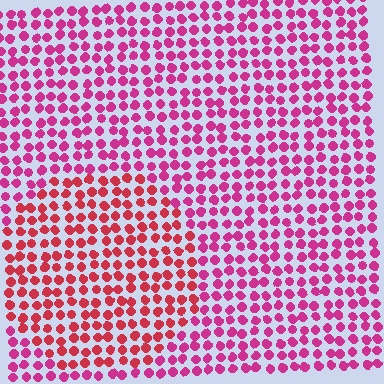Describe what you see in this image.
The image is filled with small magenta elements in a uniform arrangement. A circle-shaped region is visible where the elements are tinted to a slightly different hue, forming a subtle color boundary.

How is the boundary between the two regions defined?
The boundary is defined purely by a slight shift in hue (about 28 degrees). Spacing, size, and orientation are identical on both sides.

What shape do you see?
I see a circle.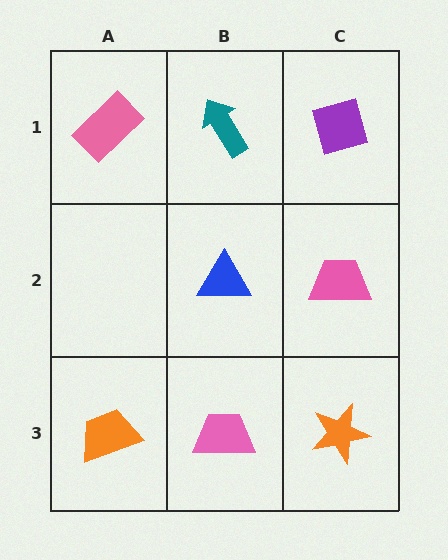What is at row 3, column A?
An orange trapezoid.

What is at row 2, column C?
A pink trapezoid.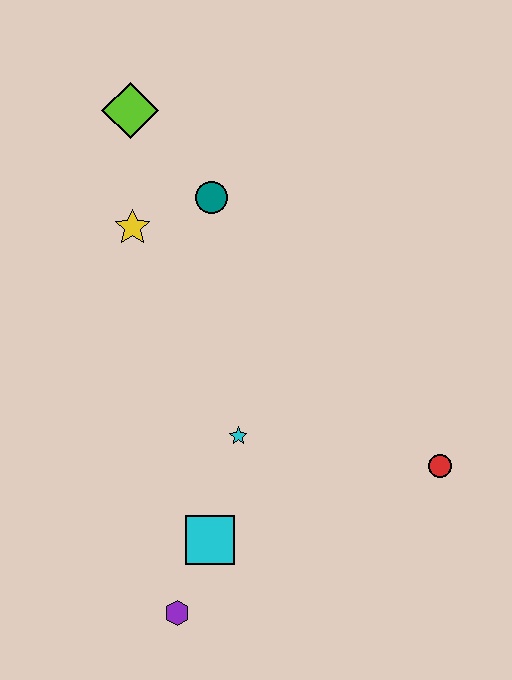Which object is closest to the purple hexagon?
The cyan square is closest to the purple hexagon.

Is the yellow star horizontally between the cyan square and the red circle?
No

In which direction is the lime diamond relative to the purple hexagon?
The lime diamond is above the purple hexagon.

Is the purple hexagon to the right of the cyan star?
No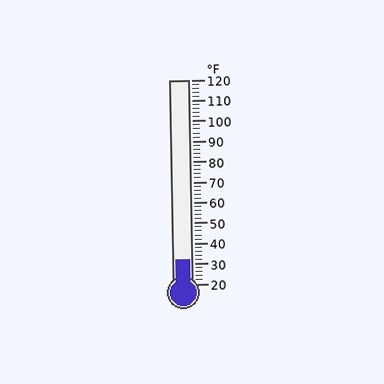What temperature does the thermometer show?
The thermometer shows approximately 32°F.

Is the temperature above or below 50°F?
The temperature is below 50°F.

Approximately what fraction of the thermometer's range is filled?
The thermometer is filled to approximately 10% of its range.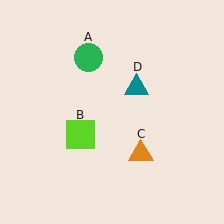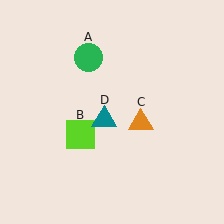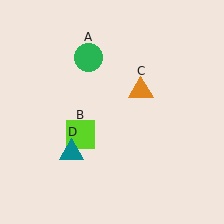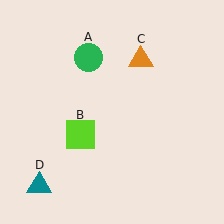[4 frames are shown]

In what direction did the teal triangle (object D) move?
The teal triangle (object D) moved down and to the left.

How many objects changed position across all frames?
2 objects changed position: orange triangle (object C), teal triangle (object D).